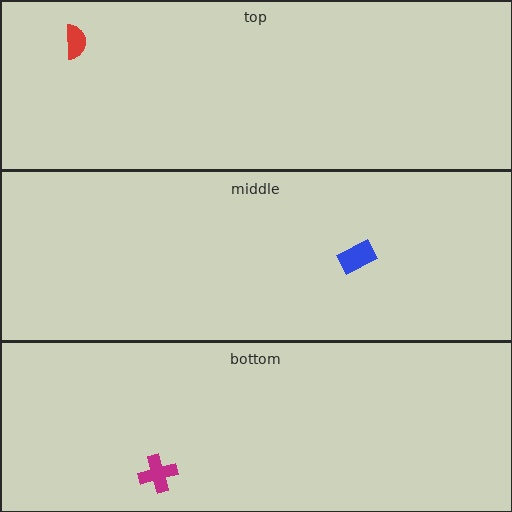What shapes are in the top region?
The red semicircle.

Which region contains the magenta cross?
The bottom region.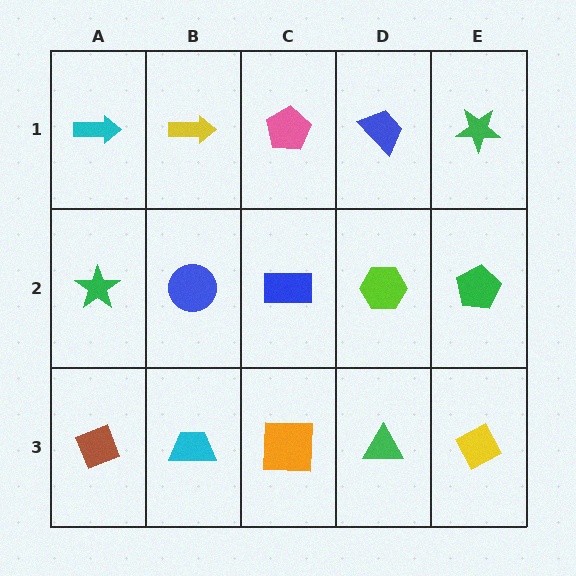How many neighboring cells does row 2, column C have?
4.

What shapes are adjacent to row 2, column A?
A cyan arrow (row 1, column A), a brown diamond (row 3, column A), a blue circle (row 2, column B).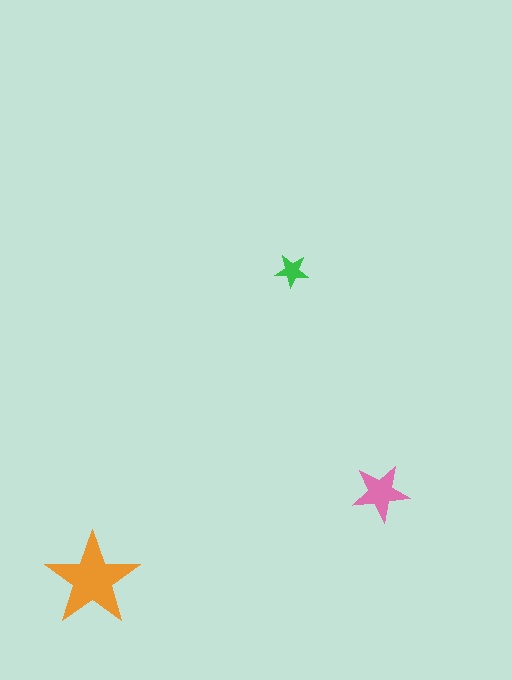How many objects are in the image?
There are 3 objects in the image.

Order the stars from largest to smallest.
the orange one, the pink one, the green one.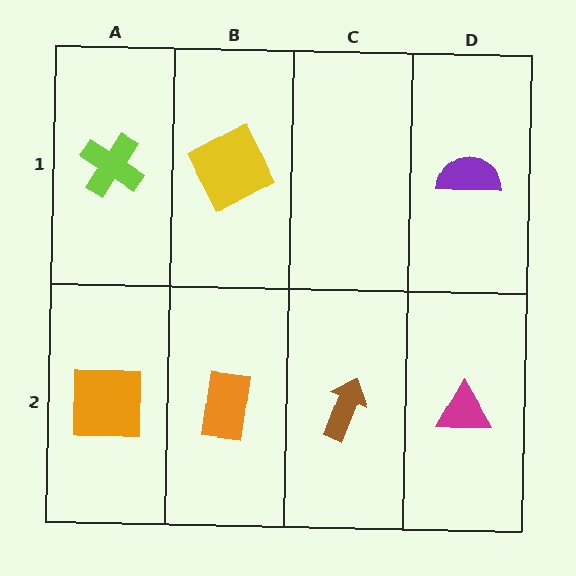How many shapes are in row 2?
4 shapes.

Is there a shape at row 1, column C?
No, that cell is empty.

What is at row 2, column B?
An orange rectangle.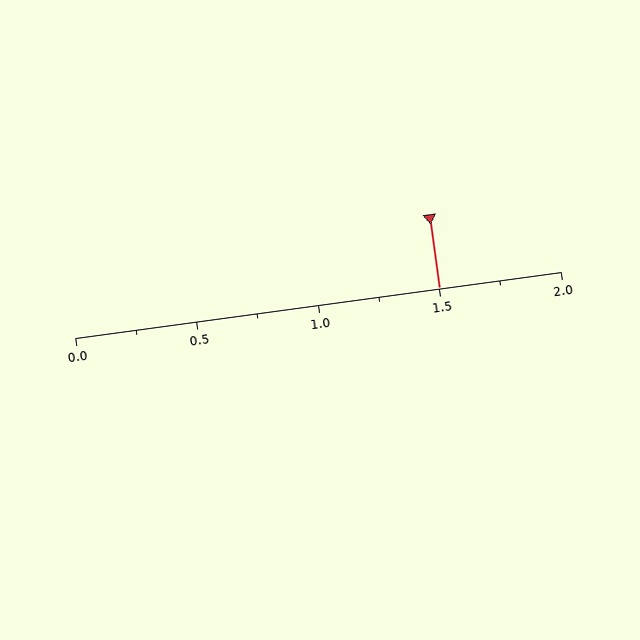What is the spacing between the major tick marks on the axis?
The major ticks are spaced 0.5 apart.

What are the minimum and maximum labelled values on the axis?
The axis runs from 0.0 to 2.0.